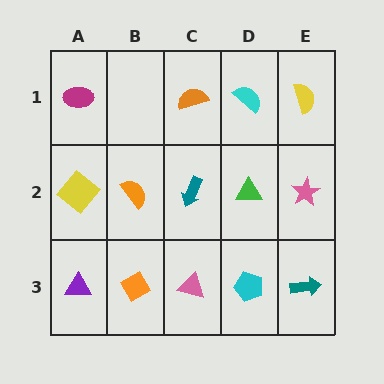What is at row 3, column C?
A pink triangle.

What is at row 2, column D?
A green triangle.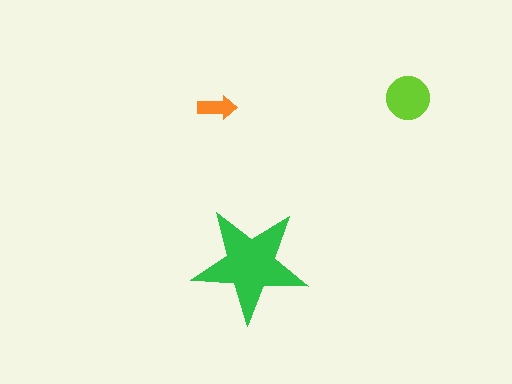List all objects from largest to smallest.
The green star, the lime circle, the orange arrow.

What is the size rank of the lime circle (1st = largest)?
2nd.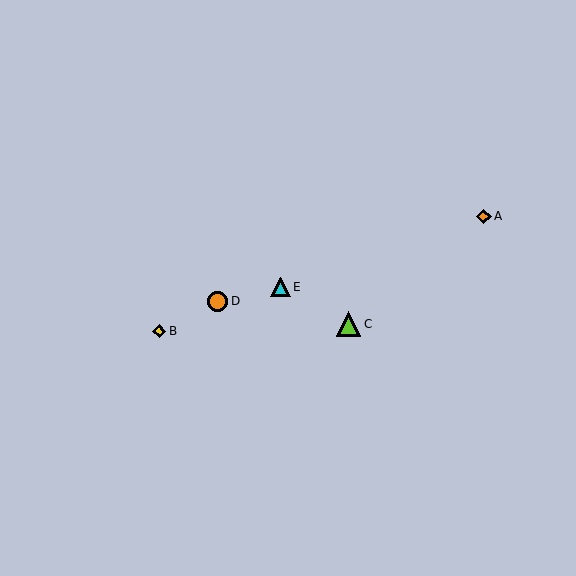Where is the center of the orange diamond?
The center of the orange diamond is at (484, 216).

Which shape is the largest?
The lime triangle (labeled C) is the largest.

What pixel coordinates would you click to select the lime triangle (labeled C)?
Click at (349, 324) to select the lime triangle C.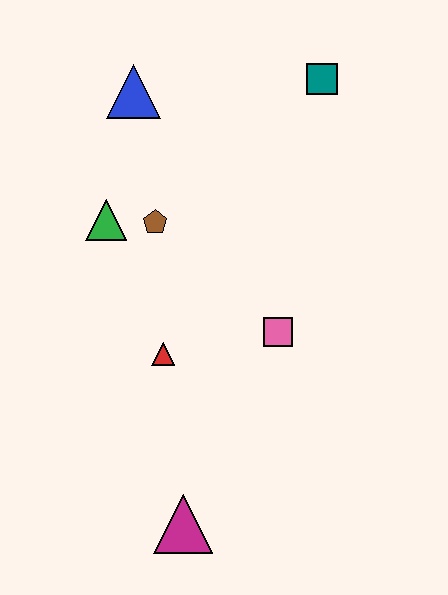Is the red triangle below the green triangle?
Yes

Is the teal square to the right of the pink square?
Yes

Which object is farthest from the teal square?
The magenta triangle is farthest from the teal square.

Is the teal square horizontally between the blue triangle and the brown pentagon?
No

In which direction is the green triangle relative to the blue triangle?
The green triangle is below the blue triangle.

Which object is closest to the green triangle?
The brown pentagon is closest to the green triangle.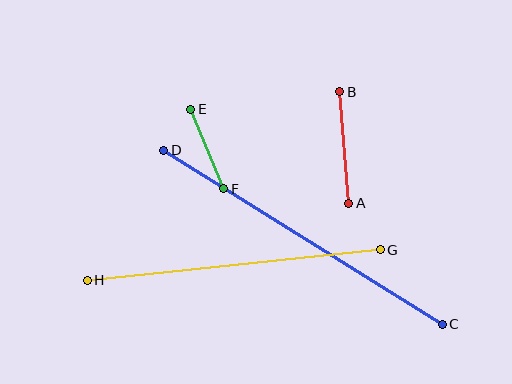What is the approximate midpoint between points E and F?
The midpoint is at approximately (207, 149) pixels.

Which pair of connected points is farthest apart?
Points C and D are farthest apart.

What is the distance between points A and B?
The distance is approximately 112 pixels.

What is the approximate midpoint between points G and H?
The midpoint is at approximately (234, 265) pixels.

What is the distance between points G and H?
The distance is approximately 295 pixels.